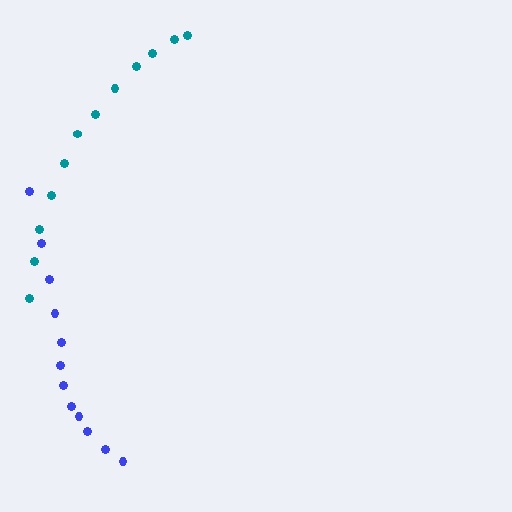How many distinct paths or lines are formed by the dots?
There are 2 distinct paths.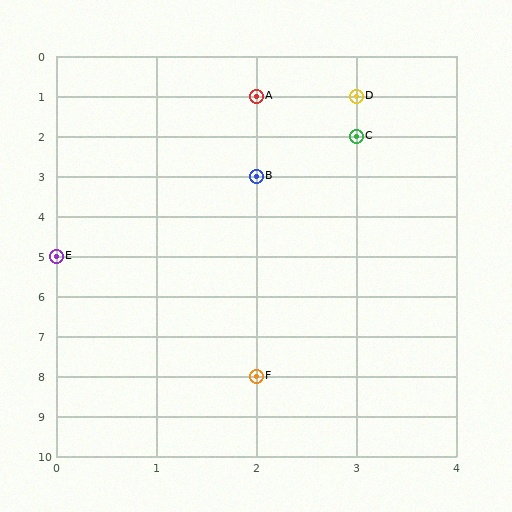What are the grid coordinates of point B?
Point B is at grid coordinates (2, 3).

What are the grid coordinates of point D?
Point D is at grid coordinates (3, 1).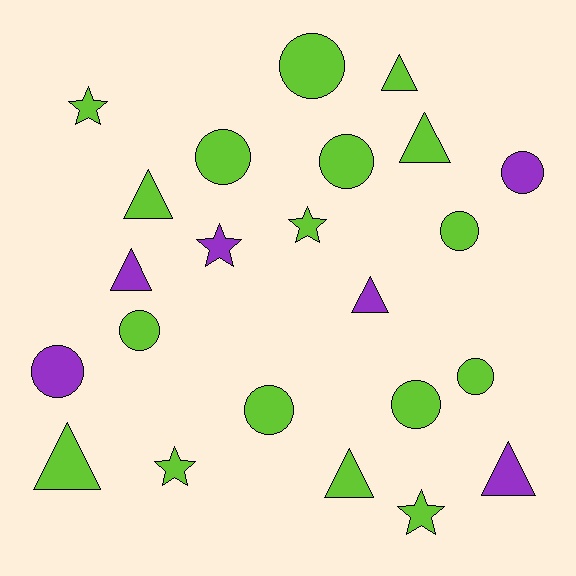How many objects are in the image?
There are 23 objects.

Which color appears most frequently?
Lime, with 17 objects.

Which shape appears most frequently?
Circle, with 10 objects.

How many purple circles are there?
There are 2 purple circles.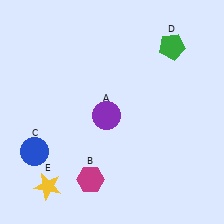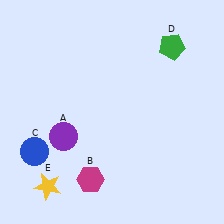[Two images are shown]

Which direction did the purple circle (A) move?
The purple circle (A) moved left.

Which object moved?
The purple circle (A) moved left.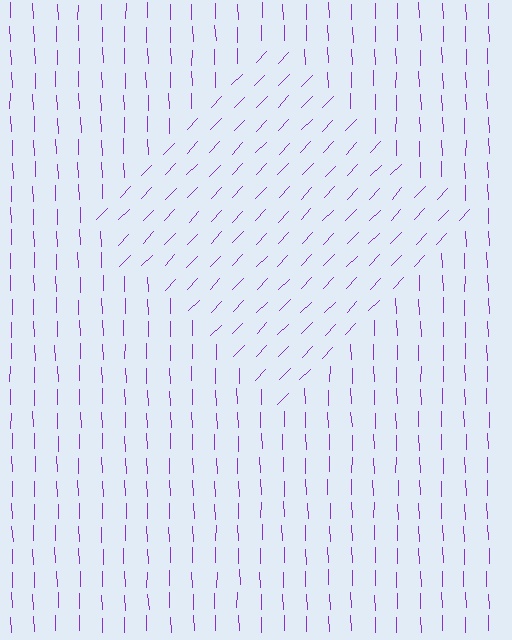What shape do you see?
I see a diamond.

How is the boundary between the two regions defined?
The boundary is defined purely by a change in line orientation (approximately 45 degrees difference). All lines are the same color and thickness.